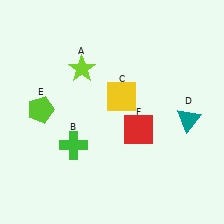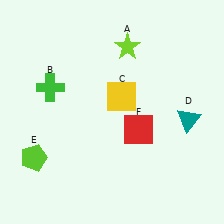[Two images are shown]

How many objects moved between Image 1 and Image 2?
3 objects moved between the two images.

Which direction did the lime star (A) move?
The lime star (A) moved right.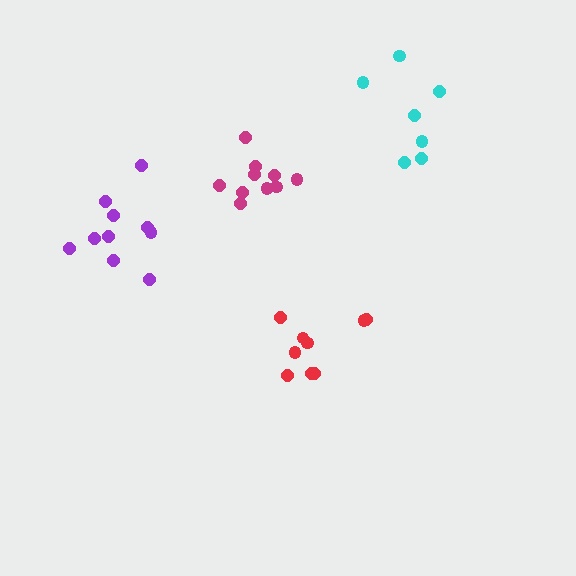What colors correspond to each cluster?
The clusters are colored: red, cyan, magenta, purple.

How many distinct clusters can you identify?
There are 4 distinct clusters.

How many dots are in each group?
Group 1: 9 dots, Group 2: 7 dots, Group 3: 10 dots, Group 4: 10 dots (36 total).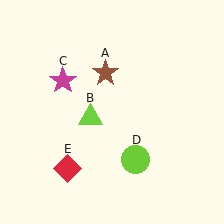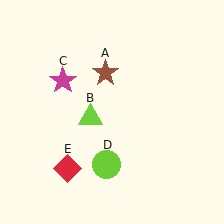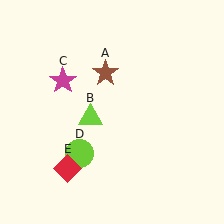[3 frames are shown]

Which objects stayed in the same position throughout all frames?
Brown star (object A) and lime triangle (object B) and magenta star (object C) and red diamond (object E) remained stationary.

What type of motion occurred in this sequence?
The lime circle (object D) rotated clockwise around the center of the scene.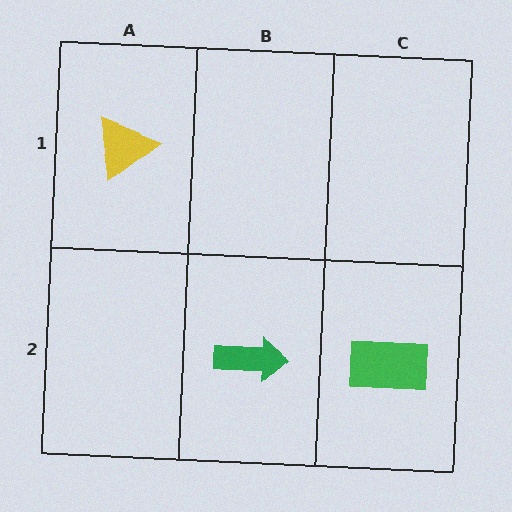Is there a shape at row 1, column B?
No, that cell is empty.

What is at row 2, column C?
A green rectangle.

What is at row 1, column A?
A yellow triangle.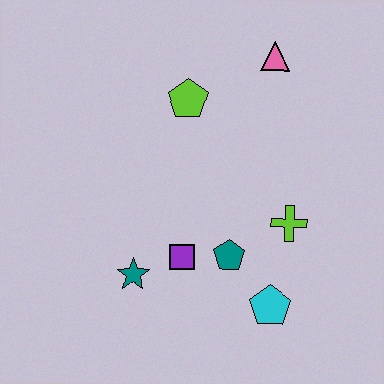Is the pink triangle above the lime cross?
Yes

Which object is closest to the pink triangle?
The lime pentagon is closest to the pink triangle.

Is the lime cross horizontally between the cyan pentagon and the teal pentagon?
No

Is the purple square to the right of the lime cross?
No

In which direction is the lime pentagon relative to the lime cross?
The lime pentagon is above the lime cross.